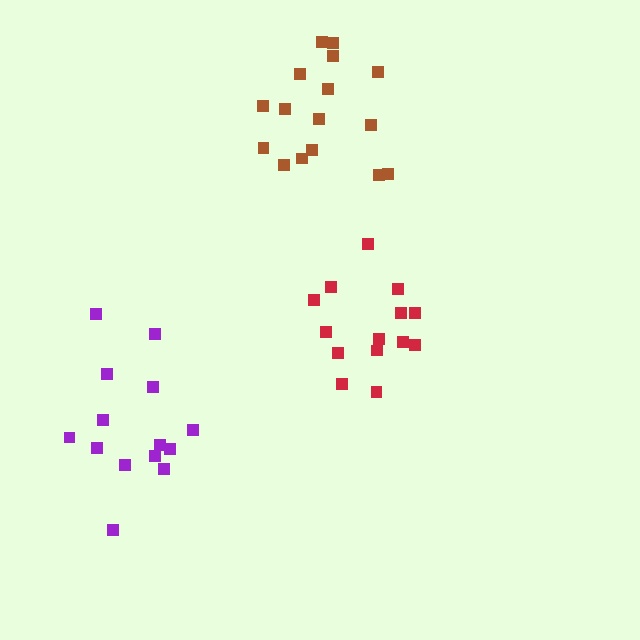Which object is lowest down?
The purple cluster is bottommost.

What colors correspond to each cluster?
The clusters are colored: red, brown, purple.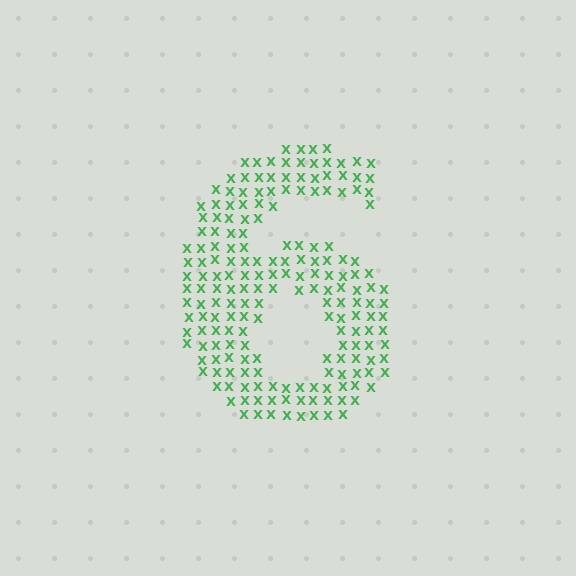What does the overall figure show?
The overall figure shows the digit 6.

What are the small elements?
The small elements are letter X's.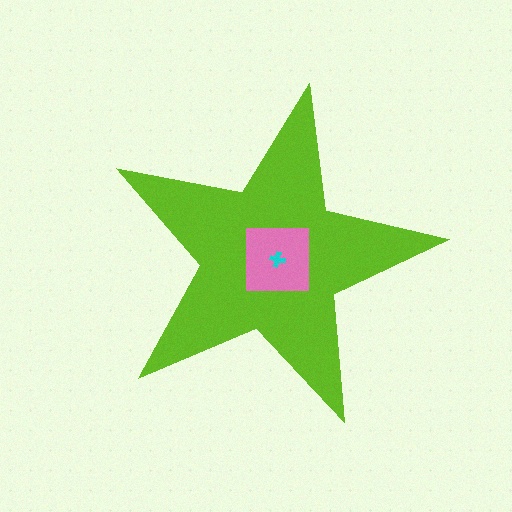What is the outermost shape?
The lime star.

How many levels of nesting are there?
3.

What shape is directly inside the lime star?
The pink square.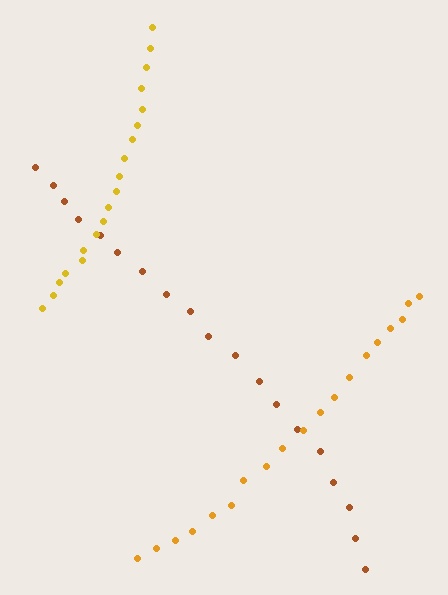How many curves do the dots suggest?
There are 3 distinct paths.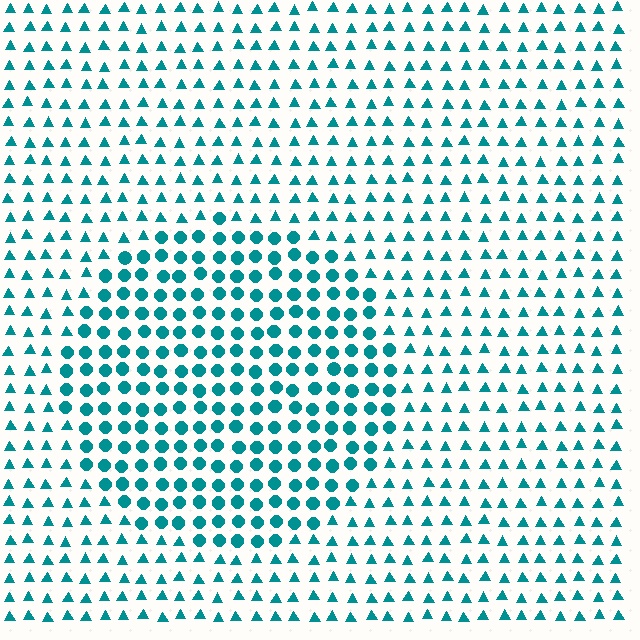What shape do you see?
I see a circle.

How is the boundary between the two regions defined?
The boundary is defined by a change in element shape: circles inside vs. triangles outside. All elements share the same color and spacing.